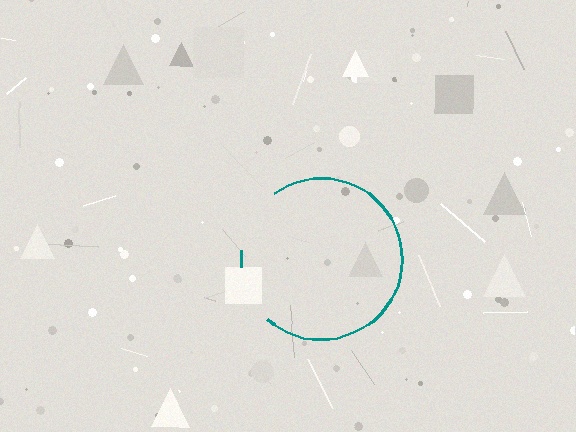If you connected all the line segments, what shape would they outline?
They would outline a circle.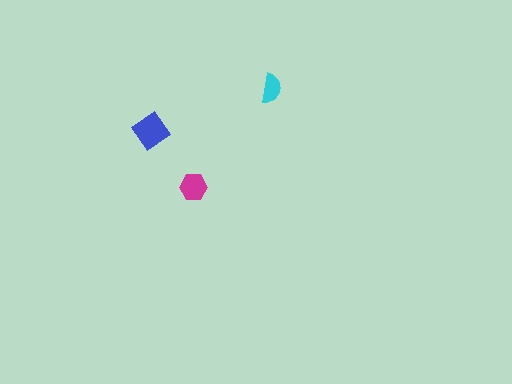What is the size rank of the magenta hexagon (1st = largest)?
2nd.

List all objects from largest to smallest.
The blue diamond, the magenta hexagon, the cyan semicircle.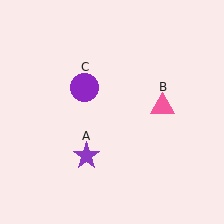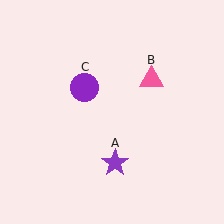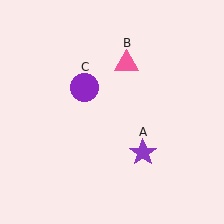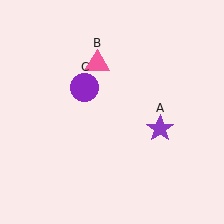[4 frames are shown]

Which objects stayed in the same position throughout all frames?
Purple circle (object C) remained stationary.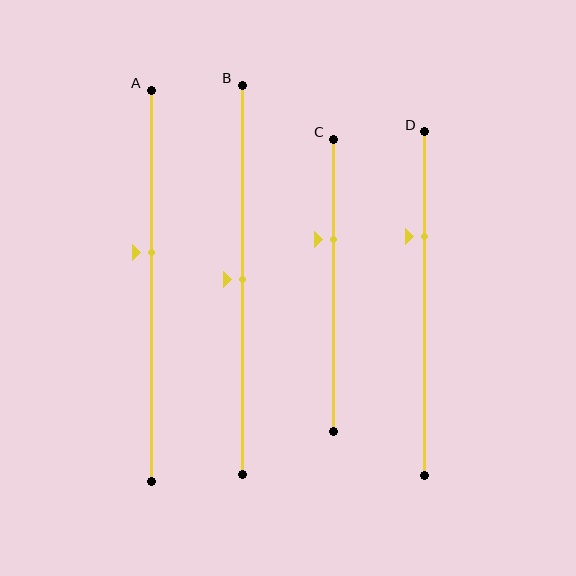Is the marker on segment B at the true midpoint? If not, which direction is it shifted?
Yes, the marker on segment B is at the true midpoint.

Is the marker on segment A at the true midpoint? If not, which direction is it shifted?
No, the marker on segment A is shifted upward by about 9% of the segment length.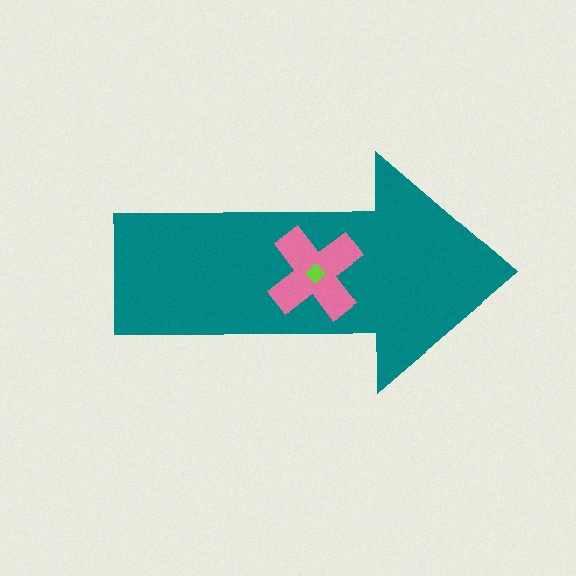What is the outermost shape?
The teal arrow.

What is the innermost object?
The lime diamond.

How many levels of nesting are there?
3.